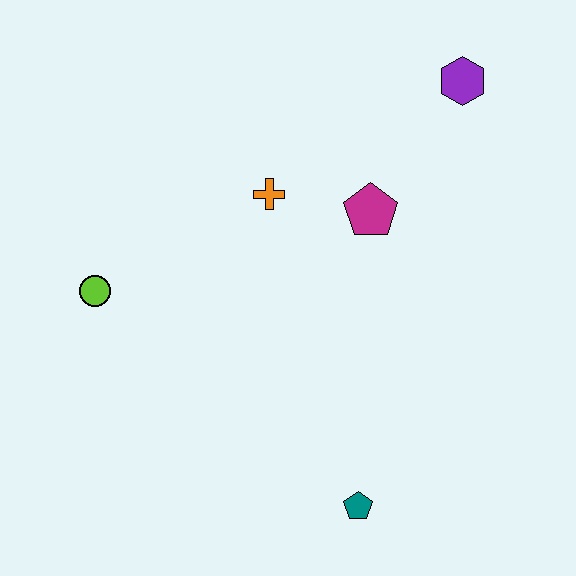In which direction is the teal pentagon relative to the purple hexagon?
The teal pentagon is below the purple hexagon.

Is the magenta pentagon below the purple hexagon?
Yes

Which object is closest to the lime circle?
The orange cross is closest to the lime circle.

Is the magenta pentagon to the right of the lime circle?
Yes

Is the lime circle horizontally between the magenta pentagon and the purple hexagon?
No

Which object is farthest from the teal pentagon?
The purple hexagon is farthest from the teal pentagon.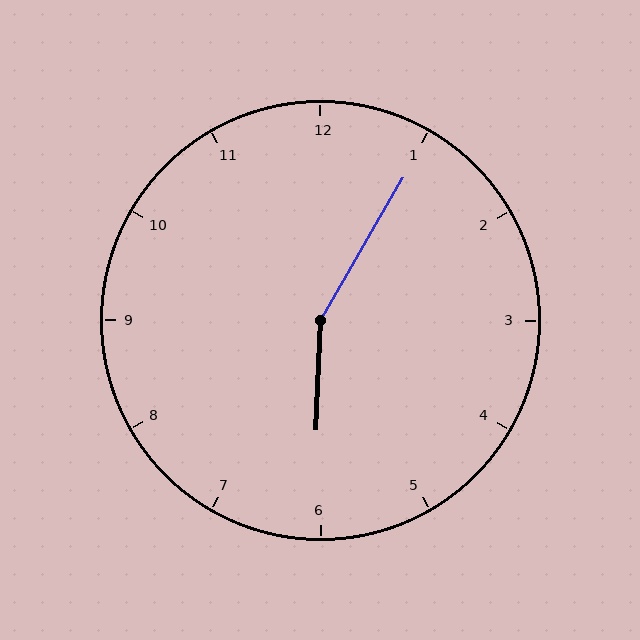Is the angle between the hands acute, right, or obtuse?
It is obtuse.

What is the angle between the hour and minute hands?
Approximately 152 degrees.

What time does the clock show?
6:05.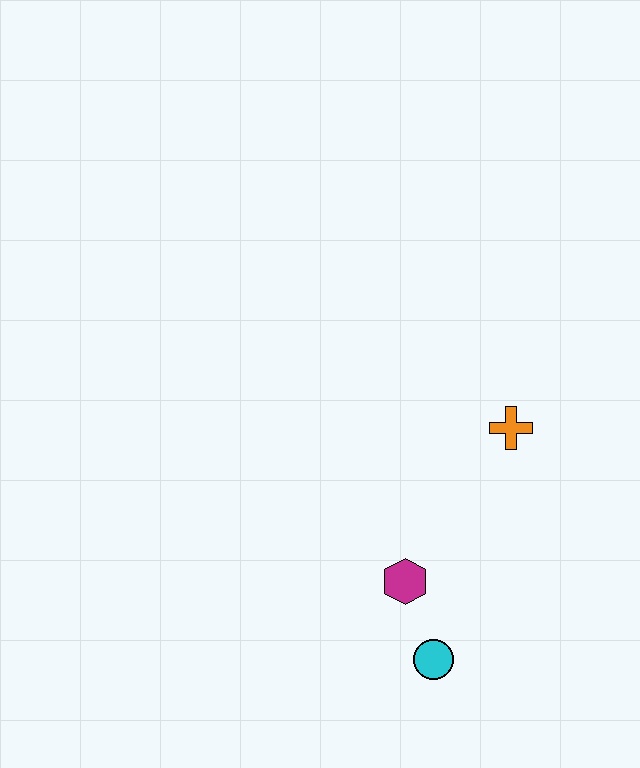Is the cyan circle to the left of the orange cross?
Yes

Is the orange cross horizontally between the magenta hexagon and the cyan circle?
No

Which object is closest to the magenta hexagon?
The cyan circle is closest to the magenta hexagon.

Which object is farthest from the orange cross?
The cyan circle is farthest from the orange cross.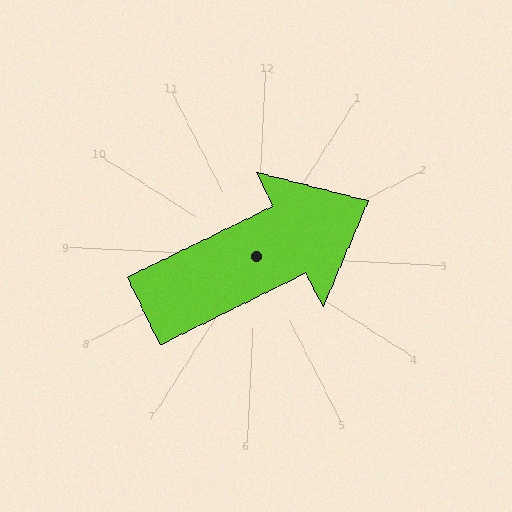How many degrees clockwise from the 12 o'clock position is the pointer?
Approximately 61 degrees.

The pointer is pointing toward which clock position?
Roughly 2 o'clock.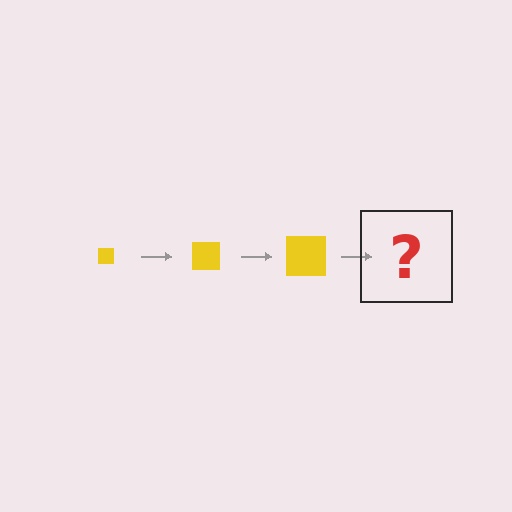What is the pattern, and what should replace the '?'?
The pattern is that the square gets progressively larger each step. The '?' should be a yellow square, larger than the previous one.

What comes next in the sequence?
The next element should be a yellow square, larger than the previous one.